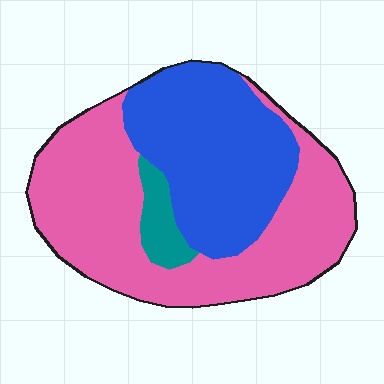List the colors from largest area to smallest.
From largest to smallest: pink, blue, teal.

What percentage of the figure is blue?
Blue takes up about two fifths (2/5) of the figure.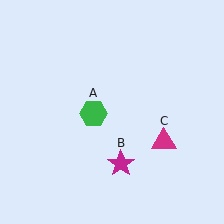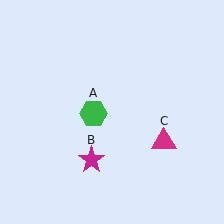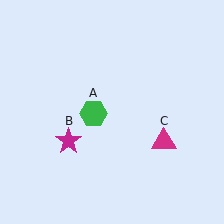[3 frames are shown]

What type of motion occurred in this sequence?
The magenta star (object B) rotated clockwise around the center of the scene.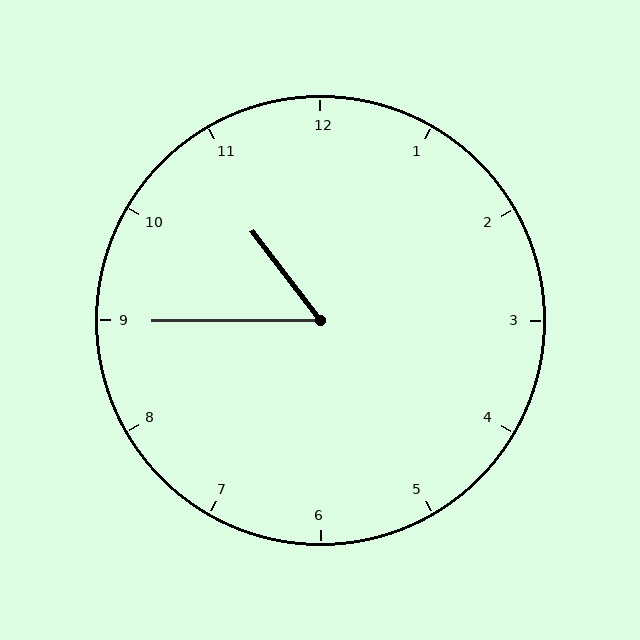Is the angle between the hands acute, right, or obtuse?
It is acute.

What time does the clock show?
10:45.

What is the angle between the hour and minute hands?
Approximately 52 degrees.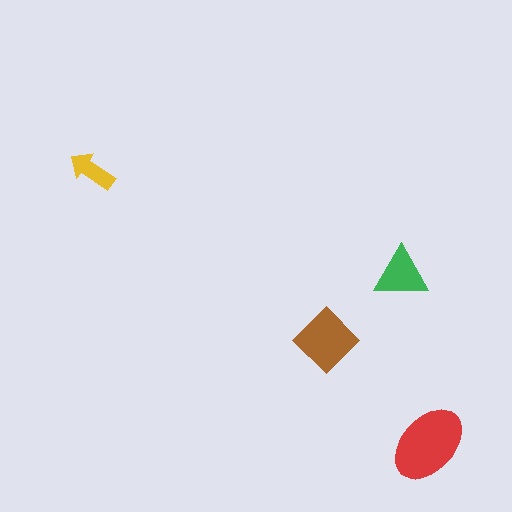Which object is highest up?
The yellow arrow is topmost.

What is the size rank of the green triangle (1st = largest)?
3rd.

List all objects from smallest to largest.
The yellow arrow, the green triangle, the brown diamond, the red ellipse.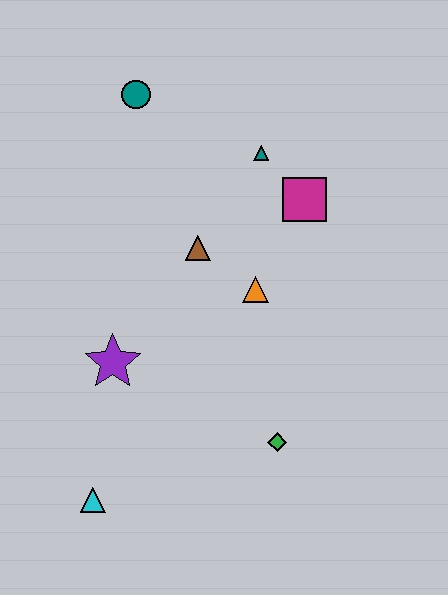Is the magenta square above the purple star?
Yes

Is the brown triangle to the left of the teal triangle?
Yes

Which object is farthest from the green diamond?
The teal circle is farthest from the green diamond.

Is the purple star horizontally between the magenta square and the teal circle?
No